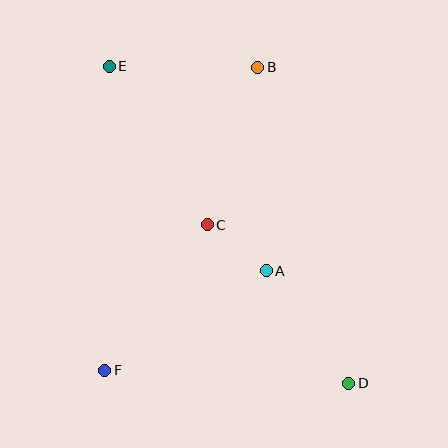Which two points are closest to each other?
Points A and C are closest to each other.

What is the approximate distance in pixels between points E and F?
The distance between E and F is approximately 304 pixels.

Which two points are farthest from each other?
Points D and E are farthest from each other.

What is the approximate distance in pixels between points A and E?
The distance between A and E is approximately 258 pixels.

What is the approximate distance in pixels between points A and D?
The distance between A and D is approximately 140 pixels.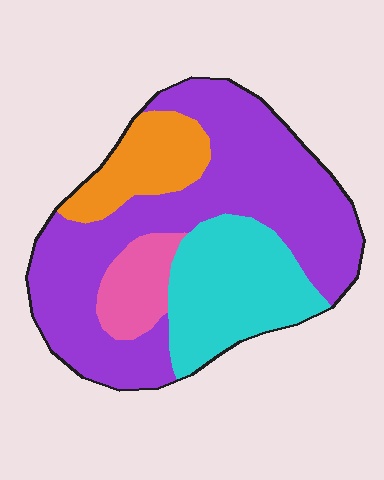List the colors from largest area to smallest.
From largest to smallest: purple, cyan, orange, pink.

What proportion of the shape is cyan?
Cyan covers about 25% of the shape.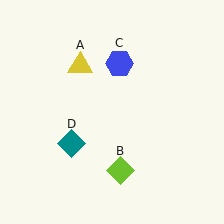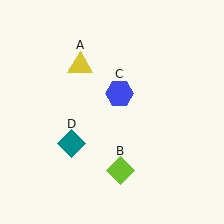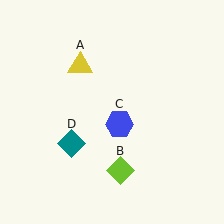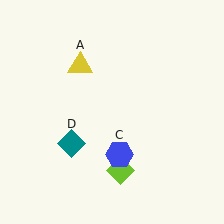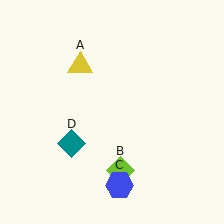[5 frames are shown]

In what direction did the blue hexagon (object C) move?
The blue hexagon (object C) moved down.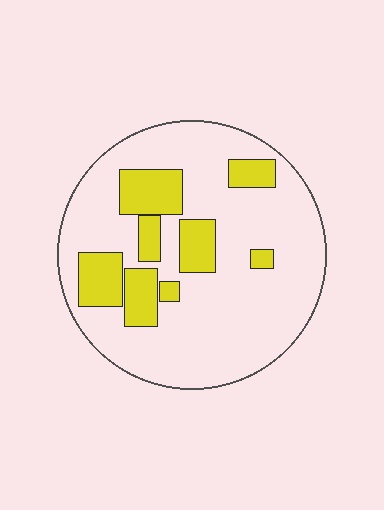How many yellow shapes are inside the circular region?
8.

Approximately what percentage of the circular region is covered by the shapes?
Approximately 20%.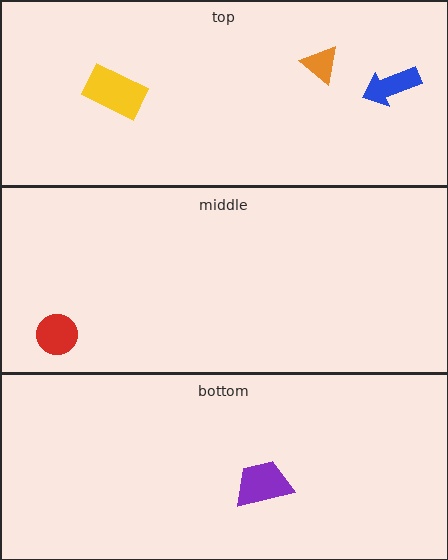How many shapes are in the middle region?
1.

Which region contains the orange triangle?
The top region.